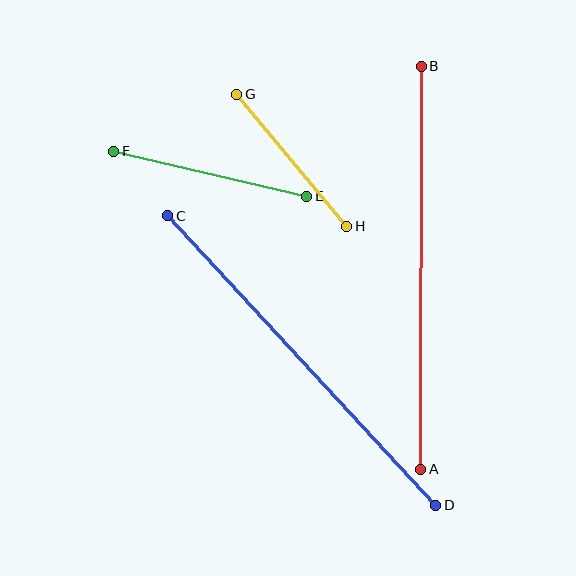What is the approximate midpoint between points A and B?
The midpoint is at approximately (421, 268) pixels.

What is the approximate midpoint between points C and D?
The midpoint is at approximately (302, 361) pixels.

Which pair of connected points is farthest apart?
Points A and B are farthest apart.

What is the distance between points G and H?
The distance is approximately 172 pixels.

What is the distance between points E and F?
The distance is approximately 198 pixels.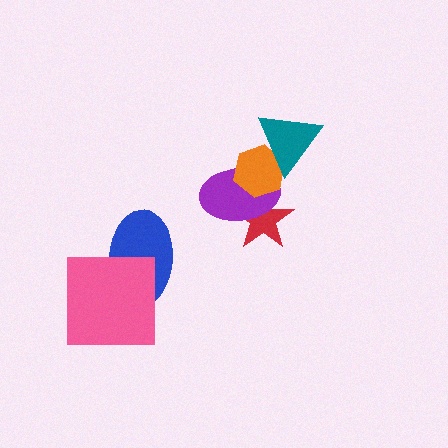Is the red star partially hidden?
Yes, it is partially covered by another shape.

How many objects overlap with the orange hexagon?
3 objects overlap with the orange hexagon.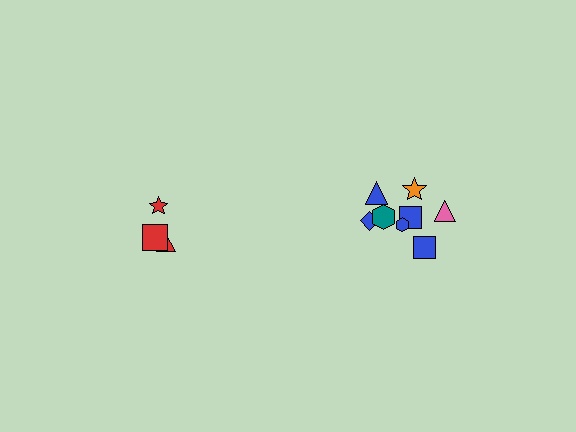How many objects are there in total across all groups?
There are 11 objects.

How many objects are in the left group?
There are 3 objects.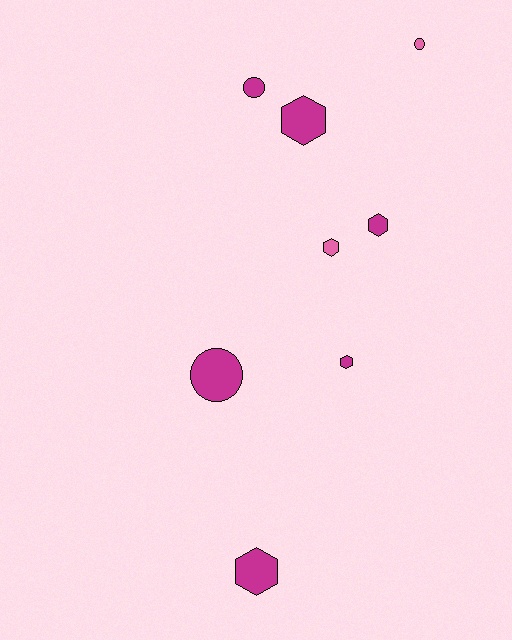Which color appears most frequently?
Magenta, with 6 objects.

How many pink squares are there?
There are no pink squares.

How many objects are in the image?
There are 8 objects.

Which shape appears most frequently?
Hexagon, with 5 objects.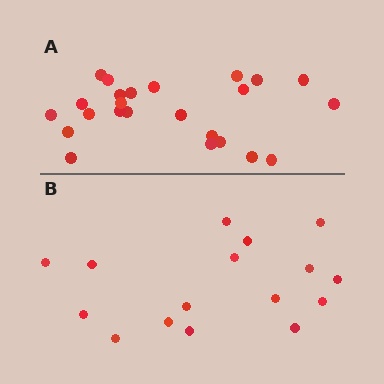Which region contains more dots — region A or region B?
Region A (the top region) has more dots.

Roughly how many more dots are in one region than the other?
Region A has roughly 8 or so more dots than region B.